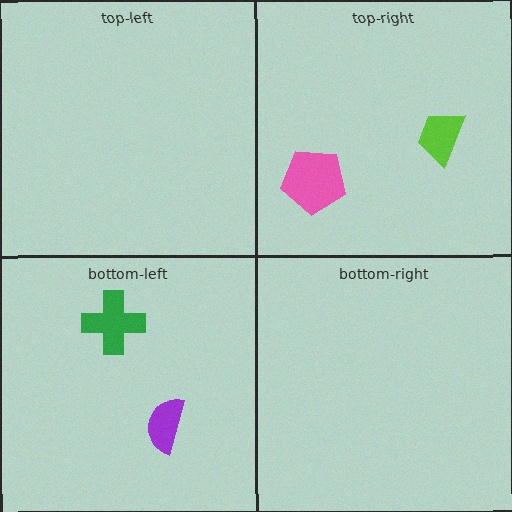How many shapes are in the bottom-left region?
2.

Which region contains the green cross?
The bottom-left region.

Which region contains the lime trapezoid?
The top-right region.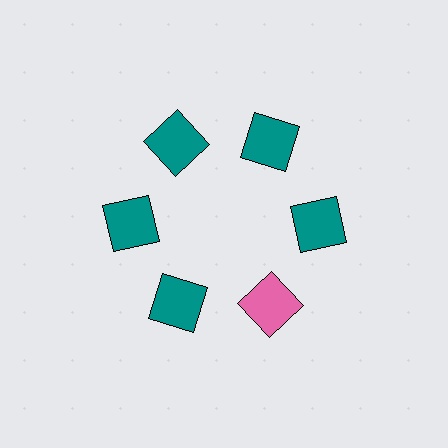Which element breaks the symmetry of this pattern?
The pink square at roughly the 5 o'clock position breaks the symmetry. All other shapes are teal squares.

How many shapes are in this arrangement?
There are 6 shapes arranged in a ring pattern.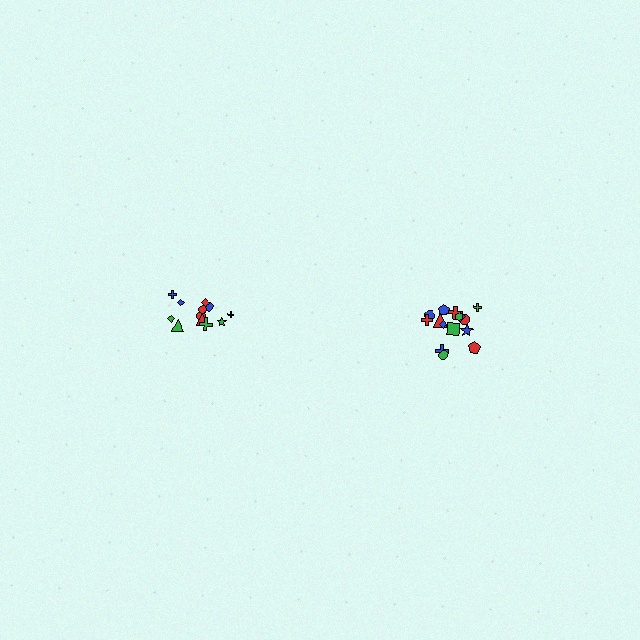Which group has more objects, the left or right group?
The right group.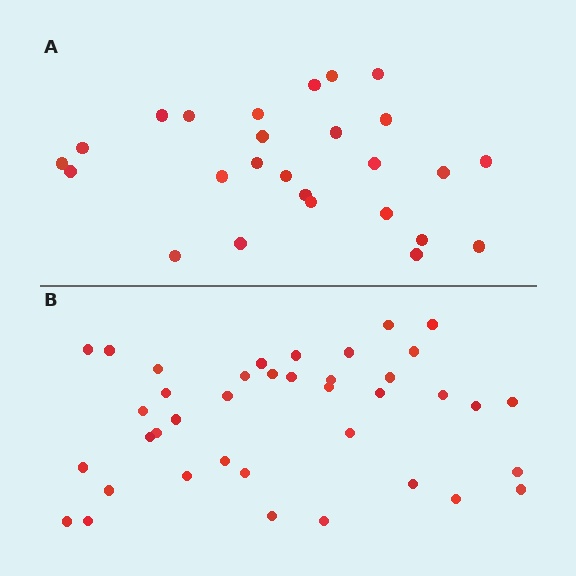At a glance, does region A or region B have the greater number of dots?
Region B (the bottom region) has more dots.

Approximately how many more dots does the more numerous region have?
Region B has approximately 15 more dots than region A.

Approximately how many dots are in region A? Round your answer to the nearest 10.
About 30 dots. (The exact count is 26, which rounds to 30.)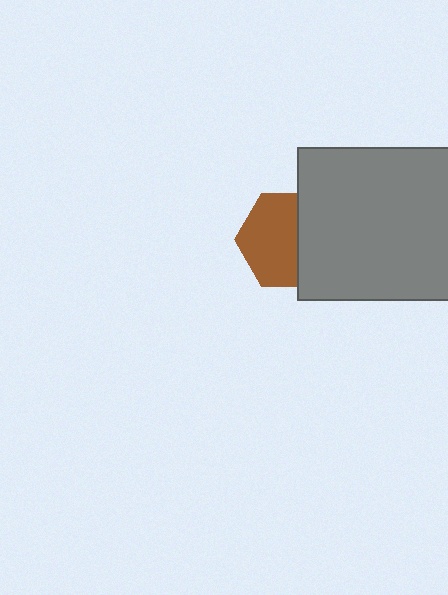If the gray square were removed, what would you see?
You would see the complete brown hexagon.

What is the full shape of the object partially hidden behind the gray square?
The partially hidden object is a brown hexagon.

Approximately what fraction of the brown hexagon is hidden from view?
Roughly 39% of the brown hexagon is hidden behind the gray square.